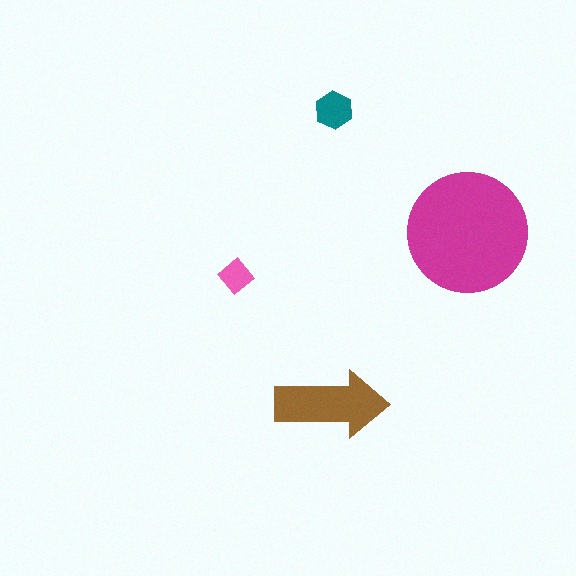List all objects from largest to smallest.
The magenta circle, the brown arrow, the teal hexagon, the pink diamond.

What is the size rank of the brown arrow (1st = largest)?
2nd.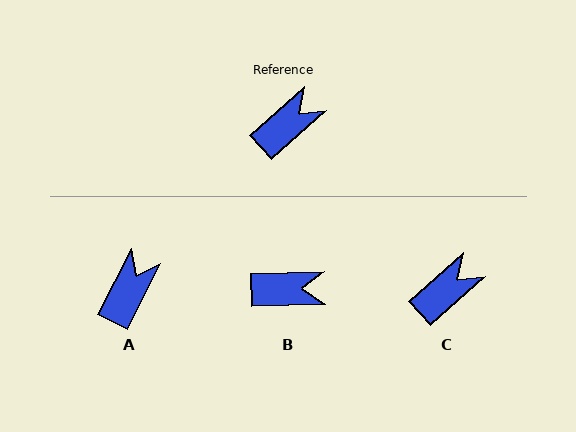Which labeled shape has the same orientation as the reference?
C.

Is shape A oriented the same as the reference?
No, it is off by about 21 degrees.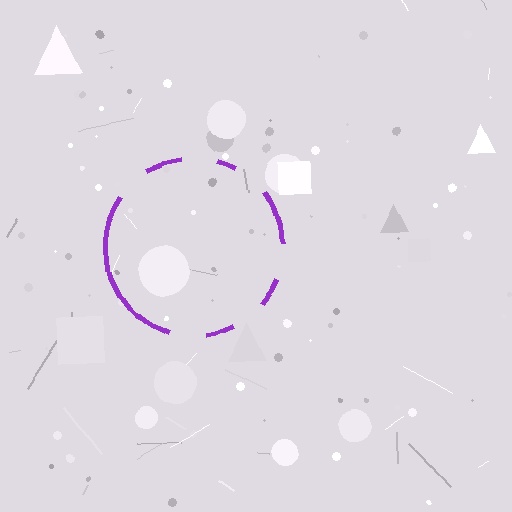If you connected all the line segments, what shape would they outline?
They would outline a circle.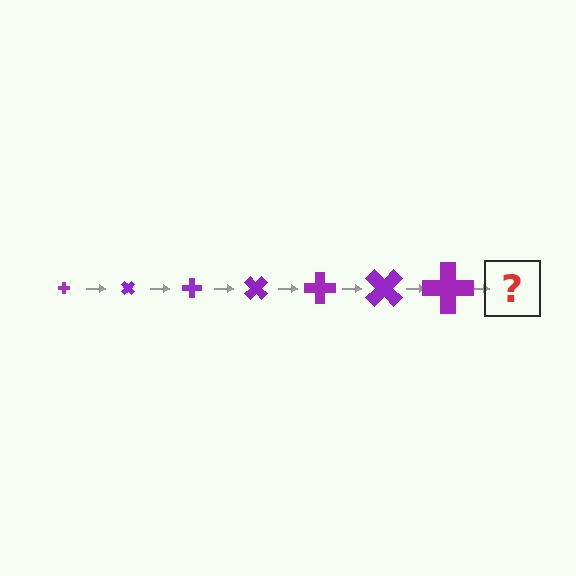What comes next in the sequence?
The next element should be a cross, larger than the previous one and rotated 315 degrees from the start.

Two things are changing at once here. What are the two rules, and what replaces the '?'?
The two rules are that the cross grows larger each step and it rotates 45 degrees each step. The '?' should be a cross, larger than the previous one and rotated 315 degrees from the start.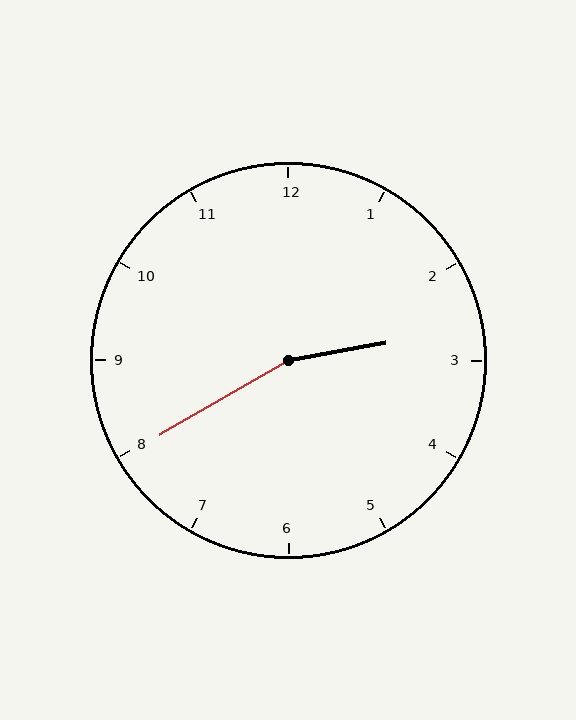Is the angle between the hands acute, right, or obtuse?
It is obtuse.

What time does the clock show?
2:40.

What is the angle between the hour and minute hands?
Approximately 160 degrees.